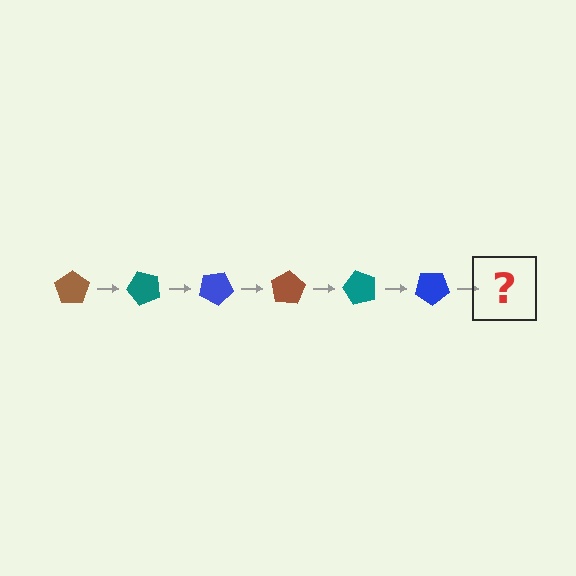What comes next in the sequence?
The next element should be a brown pentagon, rotated 300 degrees from the start.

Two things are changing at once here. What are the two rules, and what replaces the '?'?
The two rules are that it rotates 50 degrees each step and the color cycles through brown, teal, and blue. The '?' should be a brown pentagon, rotated 300 degrees from the start.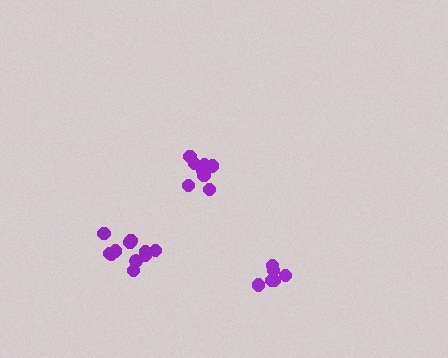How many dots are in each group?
Group 1: 9 dots, Group 2: 12 dots, Group 3: 6 dots (27 total).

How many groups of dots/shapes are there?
There are 3 groups.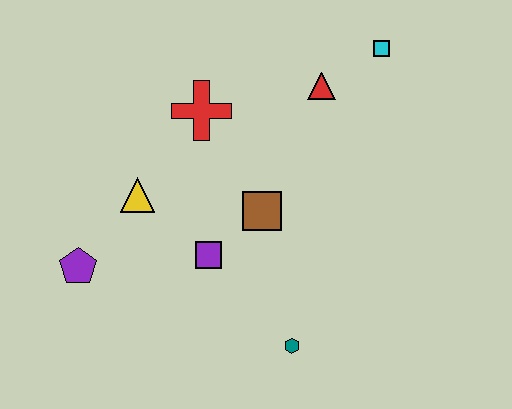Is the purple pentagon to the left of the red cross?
Yes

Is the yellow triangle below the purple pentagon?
No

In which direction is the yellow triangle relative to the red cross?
The yellow triangle is below the red cross.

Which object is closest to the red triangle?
The cyan square is closest to the red triangle.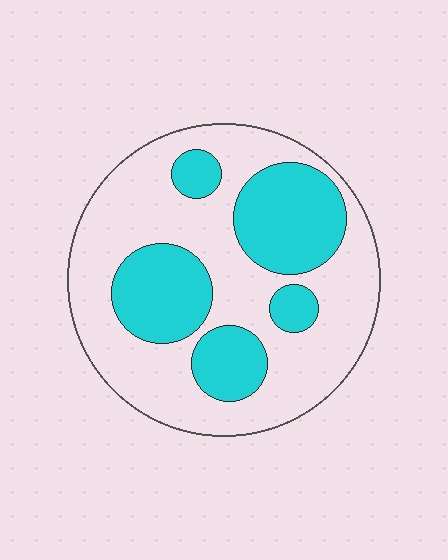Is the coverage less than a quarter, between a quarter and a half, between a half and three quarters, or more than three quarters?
Between a quarter and a half.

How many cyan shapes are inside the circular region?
5.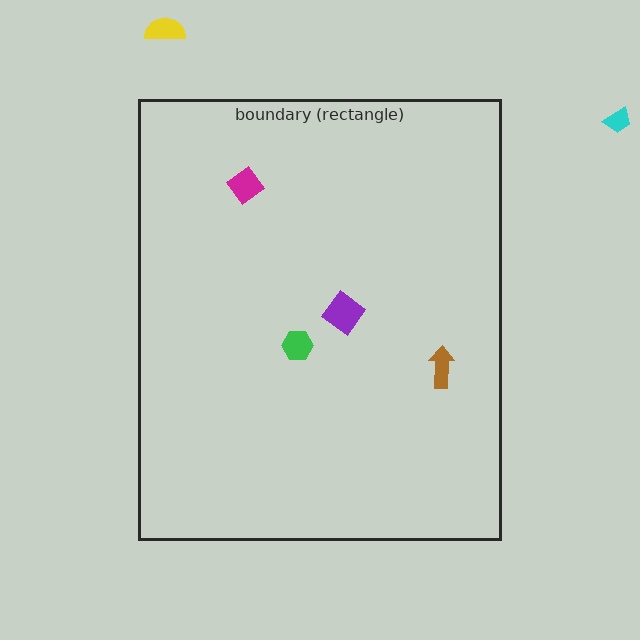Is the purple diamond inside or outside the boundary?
Inside.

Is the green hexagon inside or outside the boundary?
Inside.